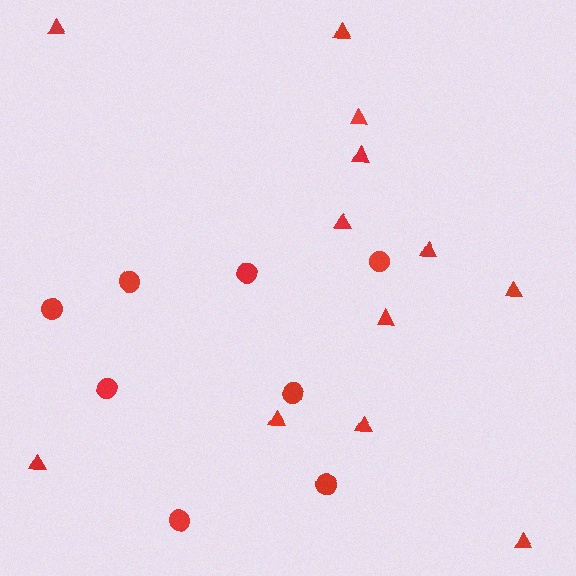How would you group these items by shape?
There are 2 groups: one group of triangles (12) and one group of circles (8).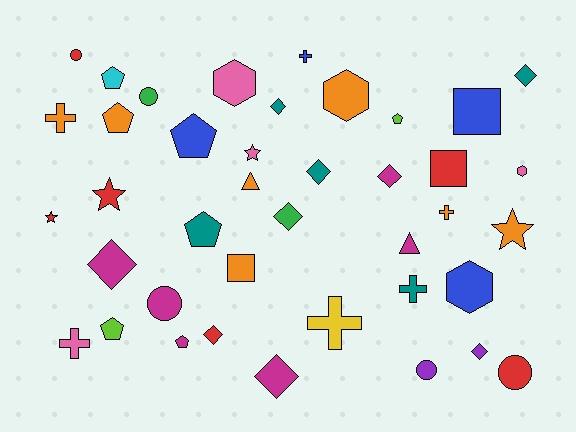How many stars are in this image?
There are 4 stars.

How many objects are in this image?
There are 40 objects.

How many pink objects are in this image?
There are 4 pink objects.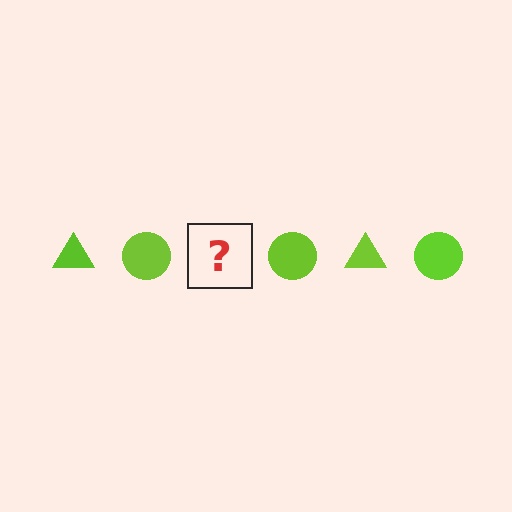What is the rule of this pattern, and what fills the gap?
The rule is that the pattern cycles through triangle, circle shapes in lime. The gap should be filled with a lime triangle.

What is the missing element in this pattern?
The missing element is a lime triangle.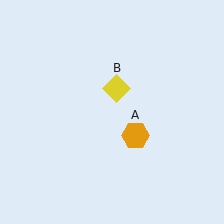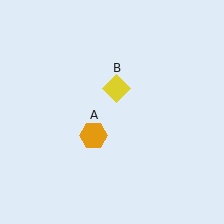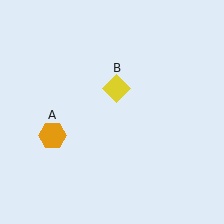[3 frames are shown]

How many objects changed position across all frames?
1 object changed position: orange hexagon (object A).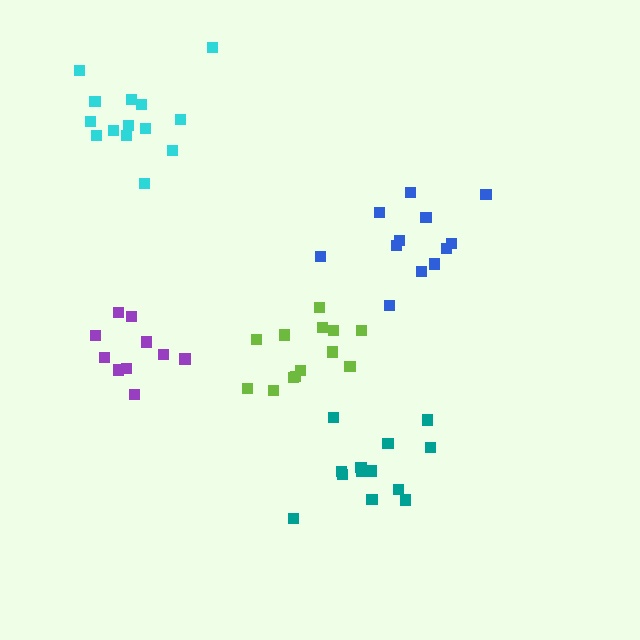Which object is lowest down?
The teal cluster is bottommost.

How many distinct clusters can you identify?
There are 5 distinct clusters.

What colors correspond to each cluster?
The clusters are colored: blue, teal, purple, cyan, lime.